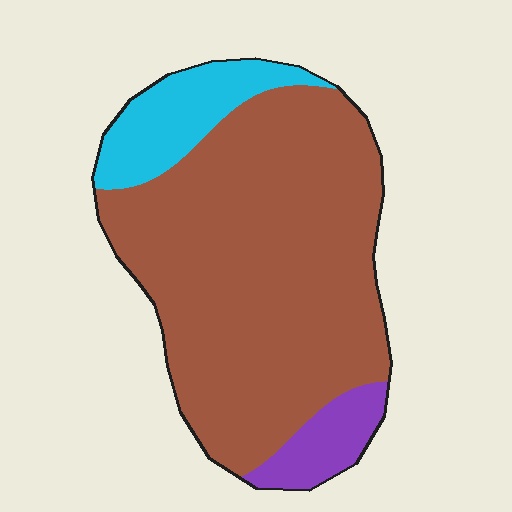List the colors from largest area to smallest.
From largest to smallest: brown, cyan, purple.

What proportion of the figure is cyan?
Cyan covers 14% of the figure.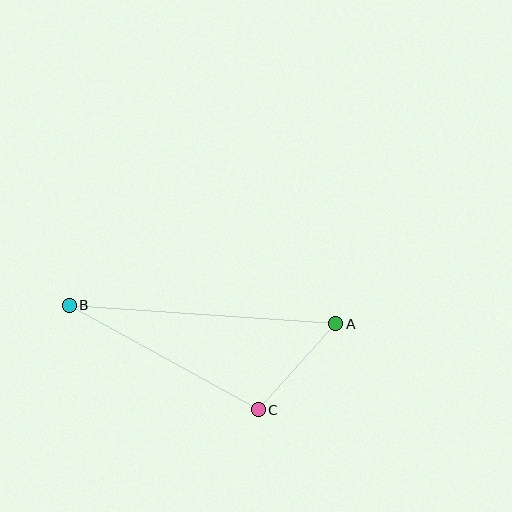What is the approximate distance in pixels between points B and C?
The distance between B and C is approximately 216 pixels.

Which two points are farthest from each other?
Points A and B are farthest from each other.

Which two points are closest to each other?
Points A and C are closest to each other.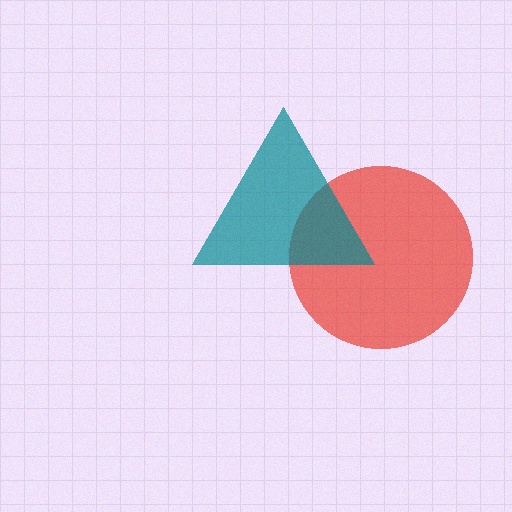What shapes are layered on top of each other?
The layered shapes are: a red circle, a teal triangle.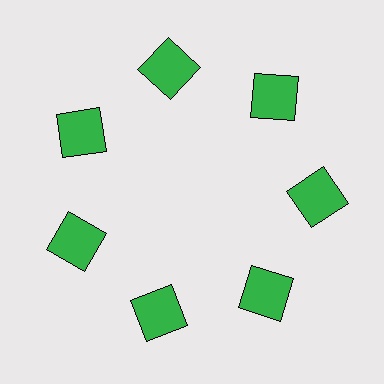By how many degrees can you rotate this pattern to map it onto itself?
The pattern maps onto itself every 51 degrees of rotation.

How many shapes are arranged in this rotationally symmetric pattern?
There are 7 shapes, arranged in 7 groups of 1.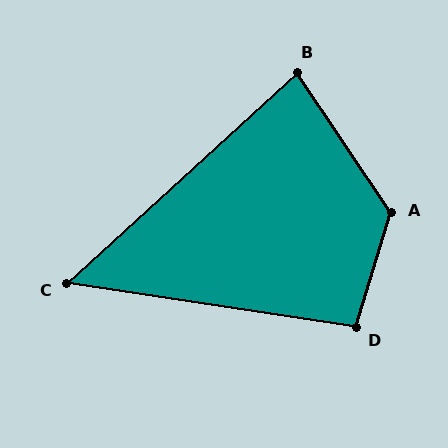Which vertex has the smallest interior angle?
C, at approximately 51 degrees.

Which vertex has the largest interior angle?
A, at approximately 129 degrees.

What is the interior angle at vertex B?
Approximately 82 degrees (acute).